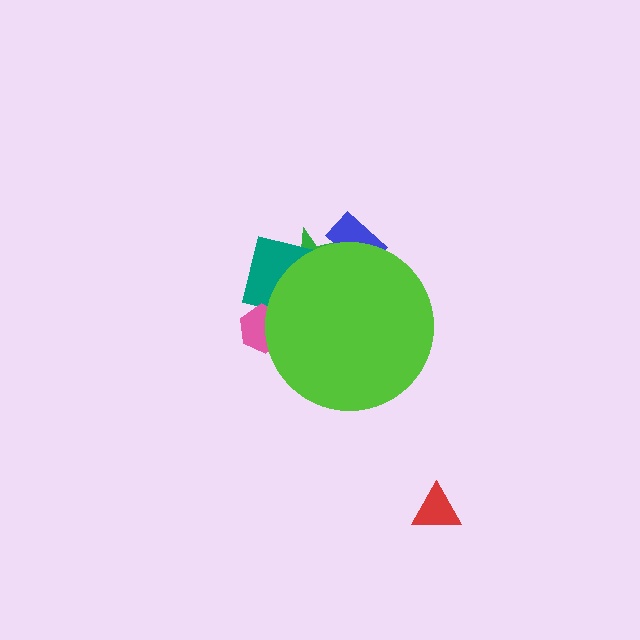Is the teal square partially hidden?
Yes, the teal square is partially hidden behind the lime circle.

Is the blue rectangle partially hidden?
Yes, the blue rectangle is partially hidden behind the lime circle.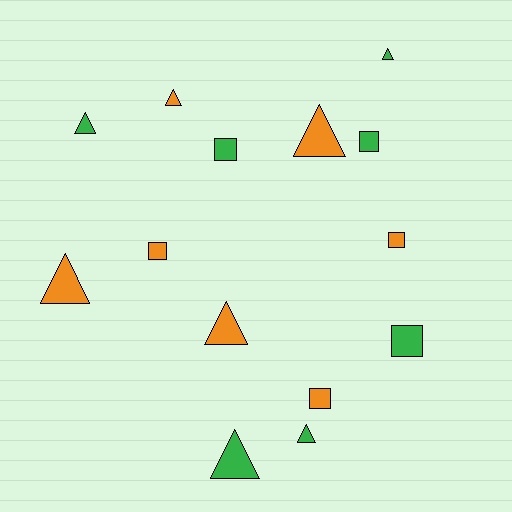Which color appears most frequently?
Orange, with 7 objects.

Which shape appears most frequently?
Triangle, with 8 objects.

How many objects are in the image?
There are 14 objects.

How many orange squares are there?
There are 3 orange squares.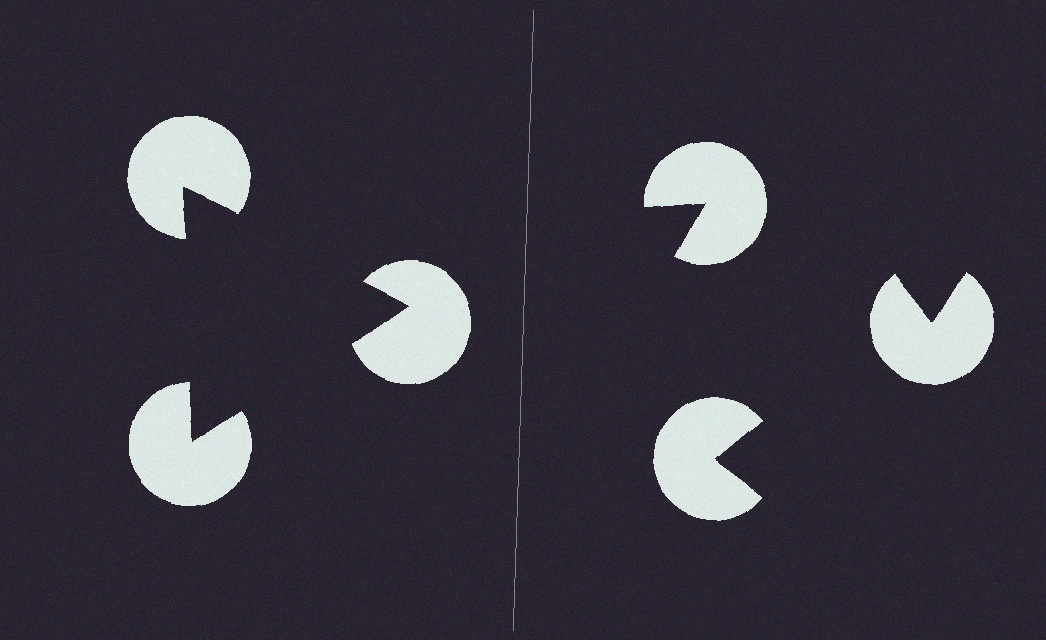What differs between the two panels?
The pac-man discs are positioned identically on both sides; only the wedge orientations differ. On the left they align to a triangle; on the right they are misaligned.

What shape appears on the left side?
An illusory triangle.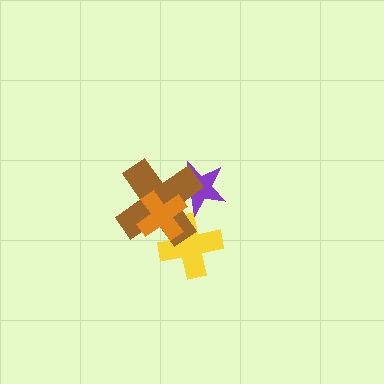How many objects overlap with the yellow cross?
2 objects overlap with the yellow cross.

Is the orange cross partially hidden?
No, no other shape covers it.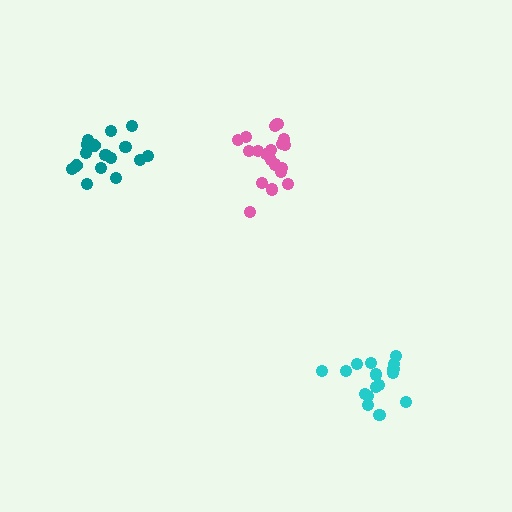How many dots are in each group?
Group 1: 16 dots, Group 2: 17 dots, Group 3: 20 dots (53 total).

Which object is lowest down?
The cyan cluster is bottommost.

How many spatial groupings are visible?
There are 3 spatial groupings.